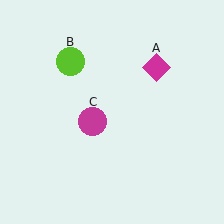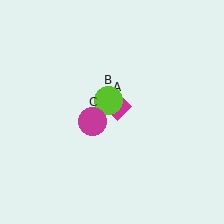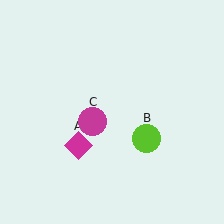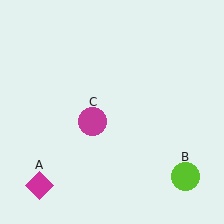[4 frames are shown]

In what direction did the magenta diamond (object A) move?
The magenta diamond (object A) moved down and to the left.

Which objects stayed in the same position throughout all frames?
Magenta circle (object C) remained stationary.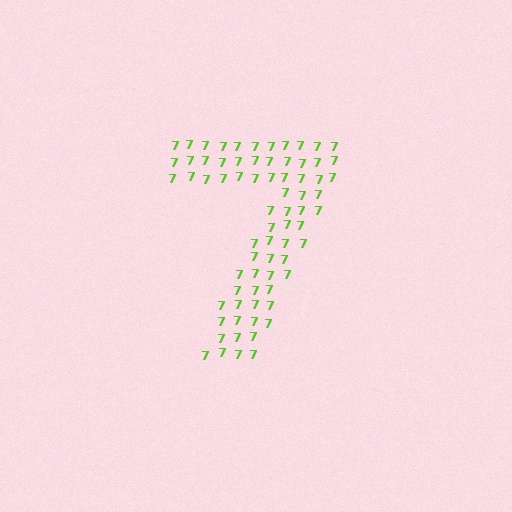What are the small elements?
The small elements are digit 7's.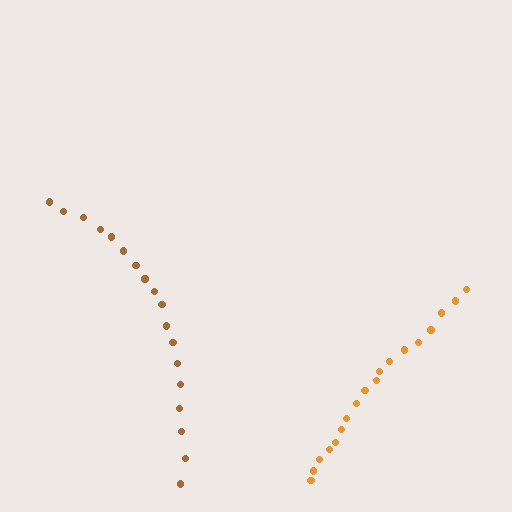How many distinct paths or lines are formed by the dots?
There are 2 distinct paths.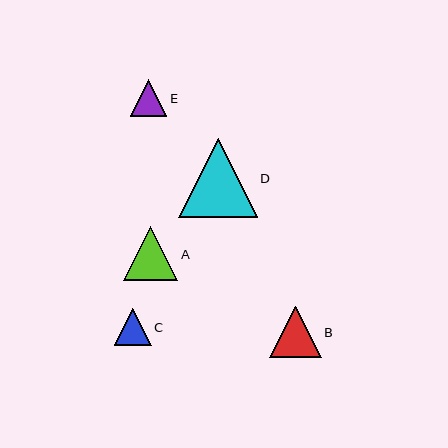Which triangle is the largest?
Triangle D is the largest with a size of approximately 79 pixels.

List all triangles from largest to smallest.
From largest to smallest: D, A, B, E, C.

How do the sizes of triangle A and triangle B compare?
Triangle A and triangle B are approximately the same size.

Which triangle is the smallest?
Triangle C is the smallest with a size of approximately 36 pixels.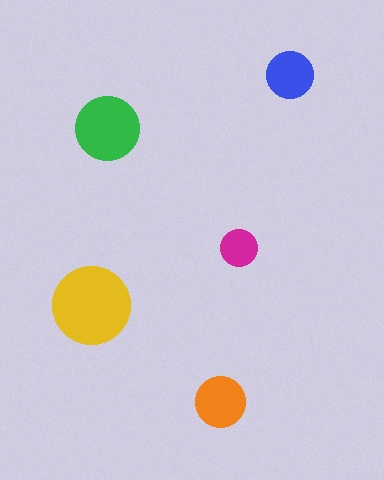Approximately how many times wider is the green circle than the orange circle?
About 1.5 times wider.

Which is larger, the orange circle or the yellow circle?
The yellow one.